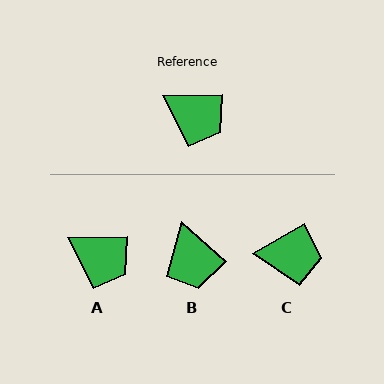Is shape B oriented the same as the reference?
No, it is off by about 43 degrees.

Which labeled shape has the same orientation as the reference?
A.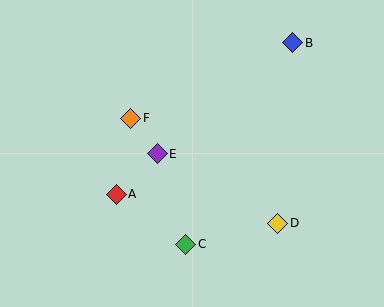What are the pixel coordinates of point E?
Point E is at (157, 154).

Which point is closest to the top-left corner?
Point F is closest to the top-left corner.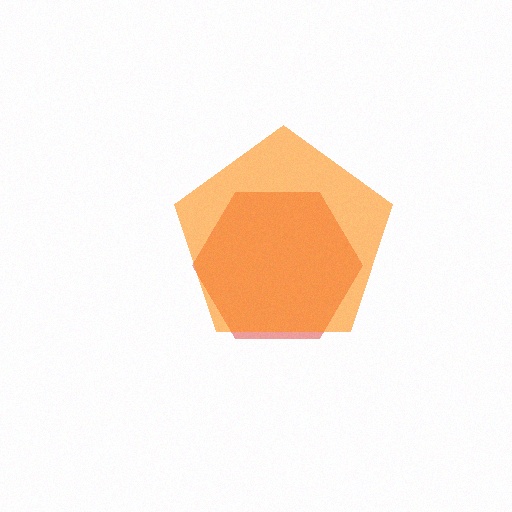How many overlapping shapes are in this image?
There are 2 overlapping shapes in the image.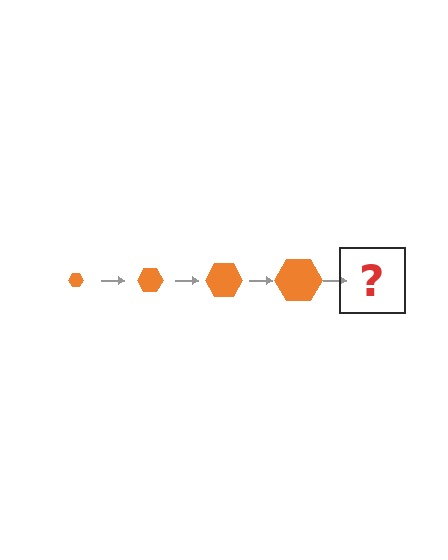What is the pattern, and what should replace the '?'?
The pattern is that the hexagon gets progressively larger each step. The '?' should be an orange hexagon, larger than the previous one.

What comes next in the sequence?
The next element should be an orange hexagon, larger than the previous one.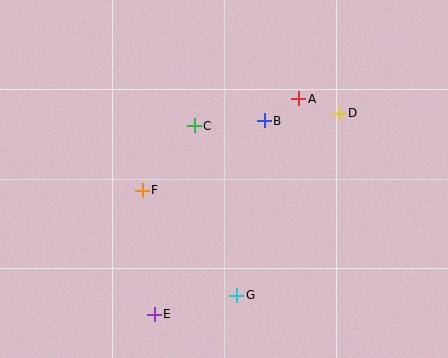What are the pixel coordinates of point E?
Point E is at (154, 314).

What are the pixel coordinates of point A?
Point A is at (299, 99).